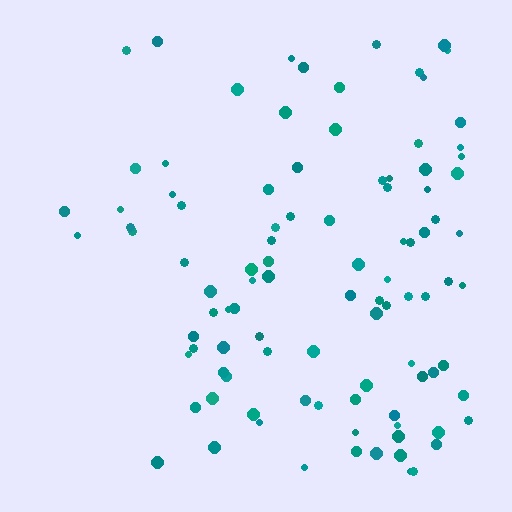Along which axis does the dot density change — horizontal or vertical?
Horizontal.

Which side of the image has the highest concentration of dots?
The right.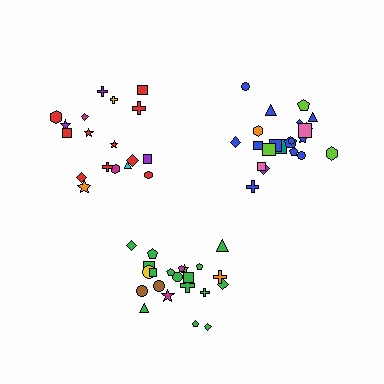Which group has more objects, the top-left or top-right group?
The top-right group.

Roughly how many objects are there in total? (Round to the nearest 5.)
Roughly 60 objects in total.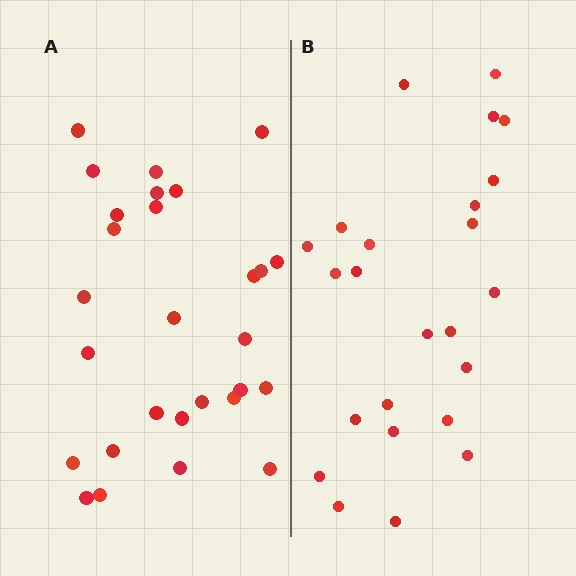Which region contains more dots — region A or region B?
Region A (the left region) has more dots.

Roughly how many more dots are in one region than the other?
Region A has about 4 more dots than region B.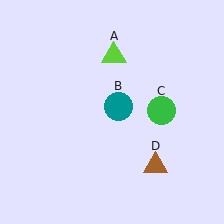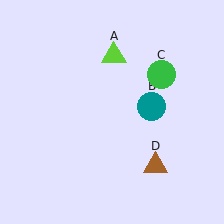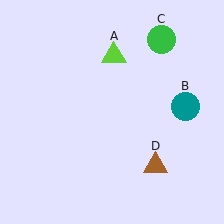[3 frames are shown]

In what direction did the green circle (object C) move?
The green circle (object C) moved up.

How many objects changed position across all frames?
2 objects changed position: teal circle (object B), green circle (object C).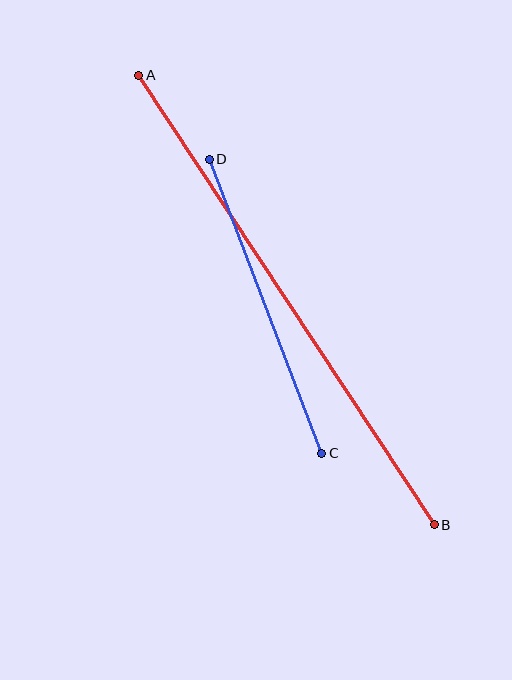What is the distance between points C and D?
The distance is approximately 315 pixels.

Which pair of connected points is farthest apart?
Points A and B are farthest apart.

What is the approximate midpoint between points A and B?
The midpoint is at approximately (287, 300) pixels.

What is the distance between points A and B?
The distance is approximately 538 pixels.